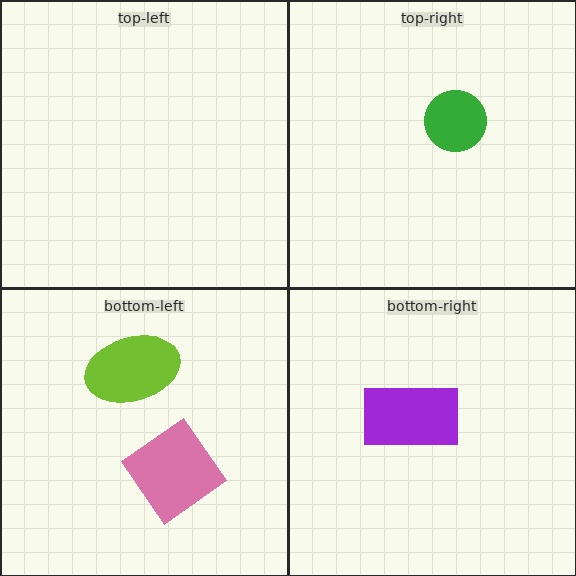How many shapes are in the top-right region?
1.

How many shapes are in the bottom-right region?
1.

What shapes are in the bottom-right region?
The purple rectangle.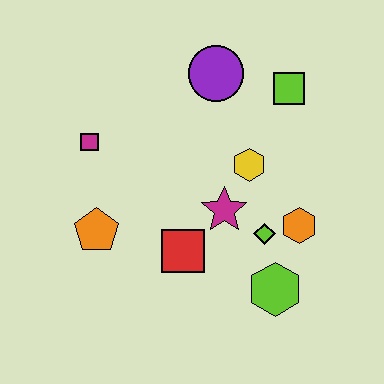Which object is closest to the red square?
The magenta star is closest to the red square.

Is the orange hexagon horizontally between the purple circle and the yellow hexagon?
No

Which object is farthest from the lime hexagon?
The magenta square is farthest from the lime hexagon.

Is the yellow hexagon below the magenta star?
No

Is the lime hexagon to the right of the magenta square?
Yes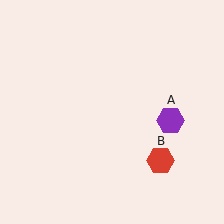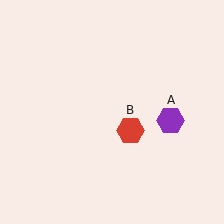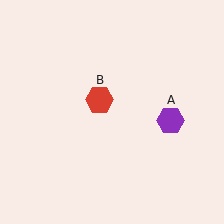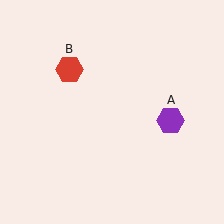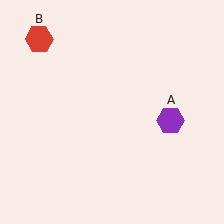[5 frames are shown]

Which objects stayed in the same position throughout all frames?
Purple hexagon (object A) remained stationary.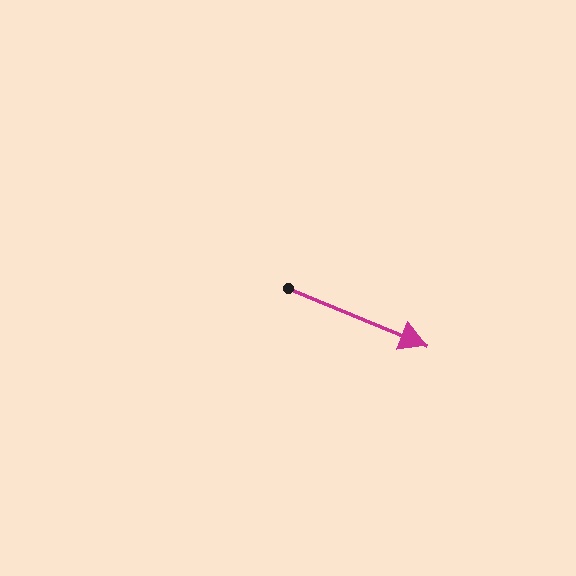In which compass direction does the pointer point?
Southeast.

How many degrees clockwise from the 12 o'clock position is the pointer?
Approximately 113 degrees.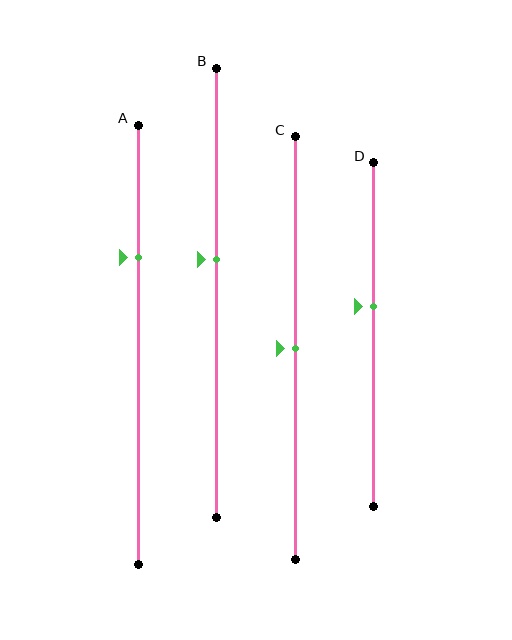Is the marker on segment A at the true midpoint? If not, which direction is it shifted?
No, the marker on segment A is shifted upward by about 20% of the segment length.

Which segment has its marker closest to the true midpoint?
Segment C has its marker closest to the true midpoint.